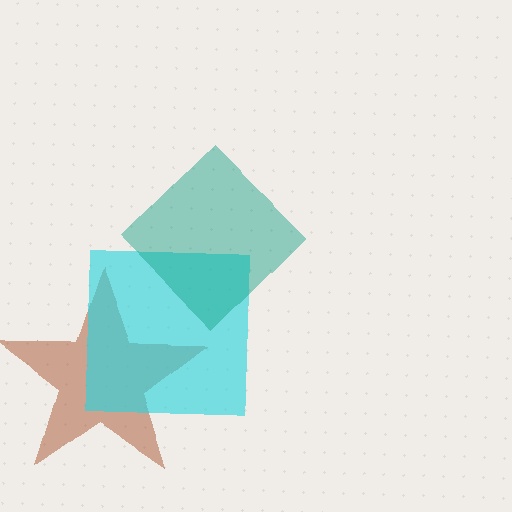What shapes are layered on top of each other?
The layered shapes are: a brown star, a cyan square, a teal diamond.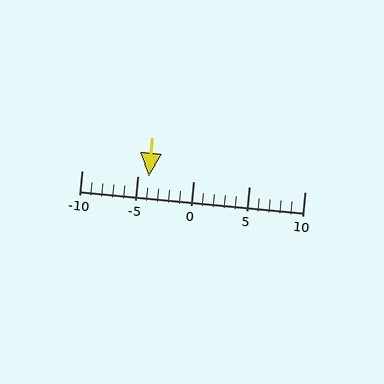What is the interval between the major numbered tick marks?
The major tick marks are spaced 5 units apart.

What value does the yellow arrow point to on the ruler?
The yellow arrow points to approximately -4.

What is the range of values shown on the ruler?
The ruler shows values from -10 to 10.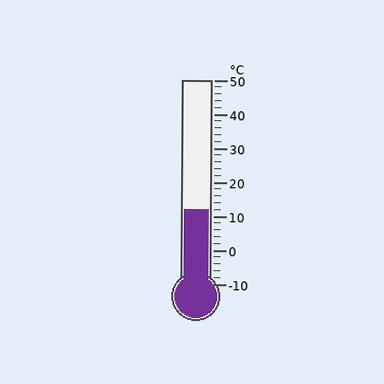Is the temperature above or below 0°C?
The temperature is above 0°C.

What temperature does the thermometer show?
The thermometer shows approximately 12°C.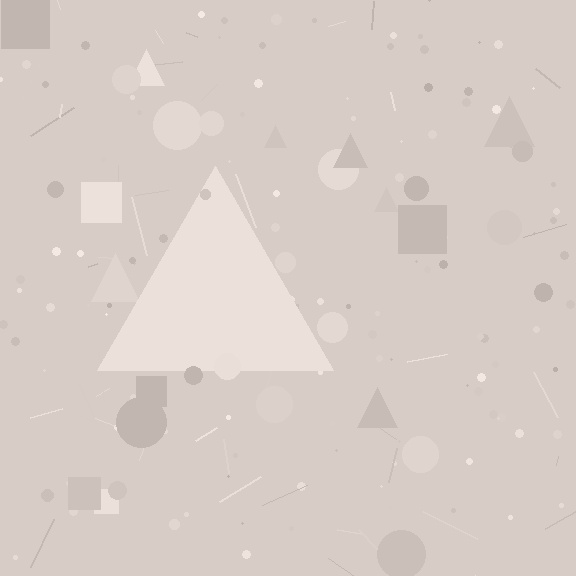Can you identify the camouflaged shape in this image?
The camouflaged shape is a triangle.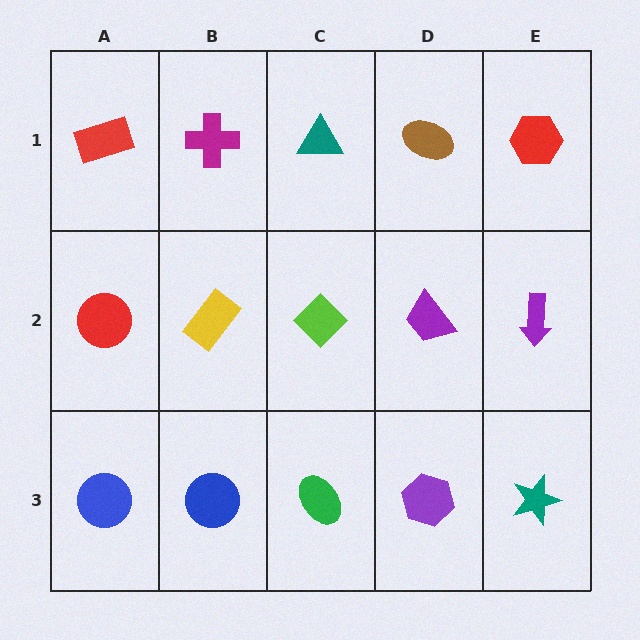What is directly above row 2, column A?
A red rectangle.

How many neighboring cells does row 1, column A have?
2.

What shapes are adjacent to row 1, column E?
A purple arrow (row 2, column E), a brown ellipse (row 1, column D).